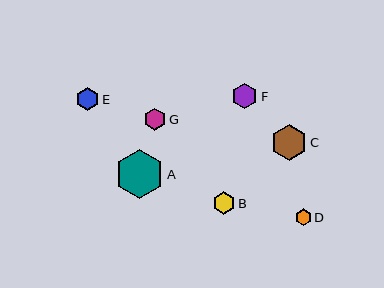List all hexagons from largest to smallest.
From largest to smallest: A, C, F, E, B, G, D.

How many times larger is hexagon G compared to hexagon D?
Hexagon G is approximately 1.3 times the size of hexagon D.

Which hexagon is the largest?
Hexagon A is the largest with a size of approximately 49 pixels.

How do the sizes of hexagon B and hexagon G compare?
Hexagon B and hexagon G are approximately the same size.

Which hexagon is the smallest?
Hexagon D is the smallest with a size of approximately 16 pixels.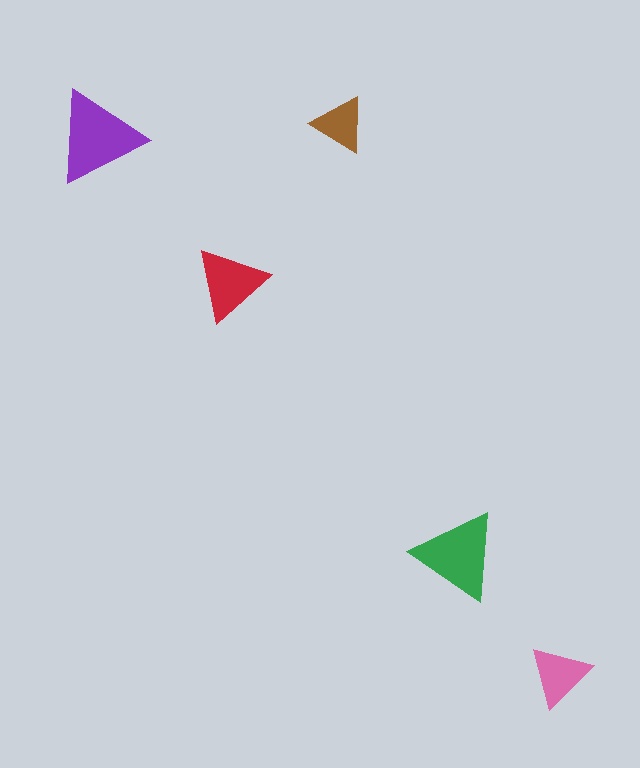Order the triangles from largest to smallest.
the purple one, the green one, the red one, the pink one, the brown one.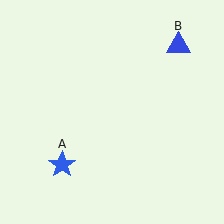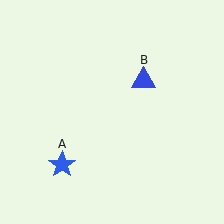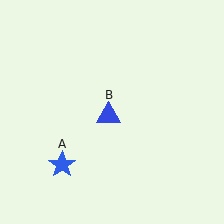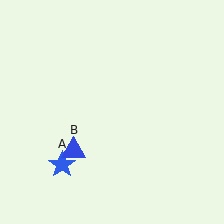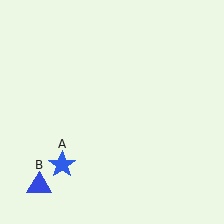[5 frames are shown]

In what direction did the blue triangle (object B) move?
The blue triangle (object B) moved down and to the left.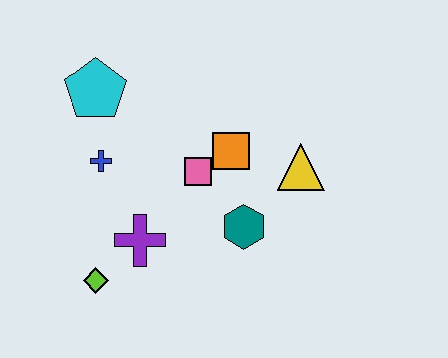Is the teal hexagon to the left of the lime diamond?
No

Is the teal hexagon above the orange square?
No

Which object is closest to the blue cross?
The cyan pentagon is closest to the blue cross.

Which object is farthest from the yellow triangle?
The lime diamond is farthest from the yellow triangle.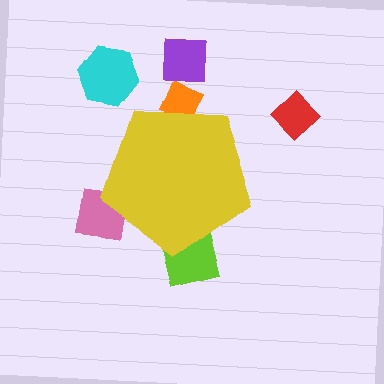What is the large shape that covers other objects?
A yellow pentagon.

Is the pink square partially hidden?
Yes, the pink square is partially hidden behind the yellow pentagon.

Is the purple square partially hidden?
No, the purple square is fully visible.